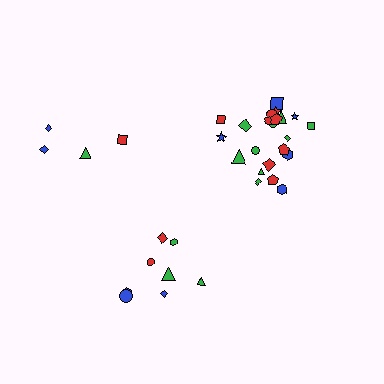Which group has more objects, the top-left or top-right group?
The top-right group.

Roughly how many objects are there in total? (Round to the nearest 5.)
Roughly 35 objects in total.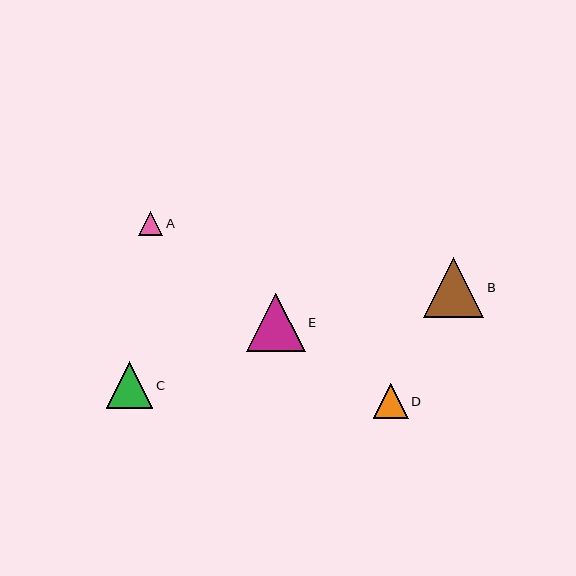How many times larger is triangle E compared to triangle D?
Triangle E is approximately 1.7 times the size of triangle D.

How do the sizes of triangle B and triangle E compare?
Triangle B and triangle E are approximately the same size.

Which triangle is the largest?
Triangle B is the largest with a size of approximately 60 pixels.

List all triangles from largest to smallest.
From largest to smallest: B, E, C, D, A.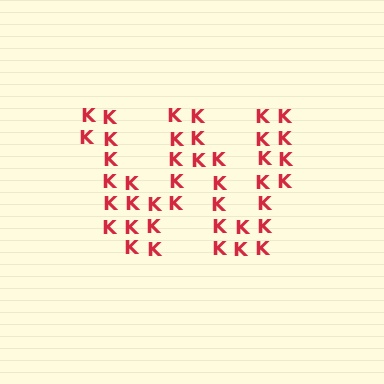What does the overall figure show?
The overall figure shows the letter W.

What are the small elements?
The small elements are letter K's.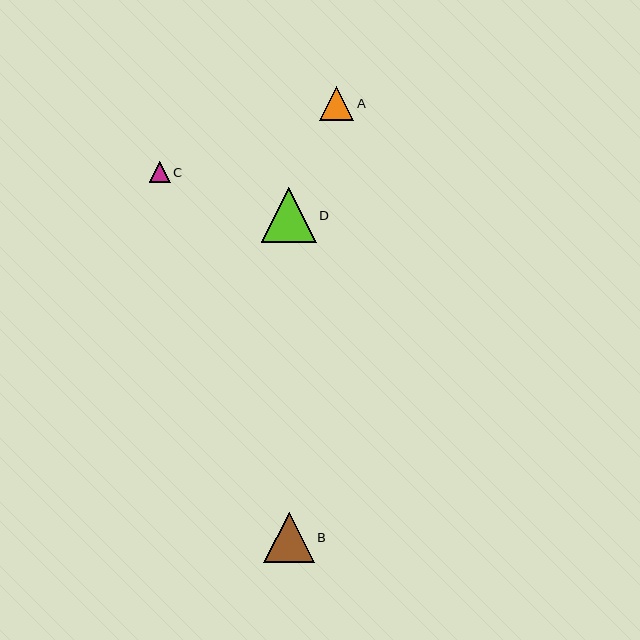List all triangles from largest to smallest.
From largest to smallest: D, B, A, C.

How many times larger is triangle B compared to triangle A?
Triangle B is approximately 1.5 times the size of triangle A.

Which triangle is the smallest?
Triangle C is the smallest with a size of approximately 21 pixels.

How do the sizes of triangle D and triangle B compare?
Triangle D and triangle B are approximately the same size.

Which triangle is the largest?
Triangle D is the largest with a size of approximately 55 pixels.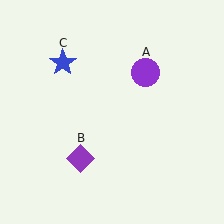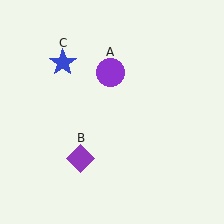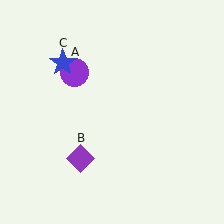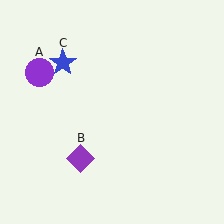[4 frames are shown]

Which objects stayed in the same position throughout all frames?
Purple diamond (object B) and blue star (object C) remained stationary.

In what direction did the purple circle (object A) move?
The purple circle (object A) moved left.